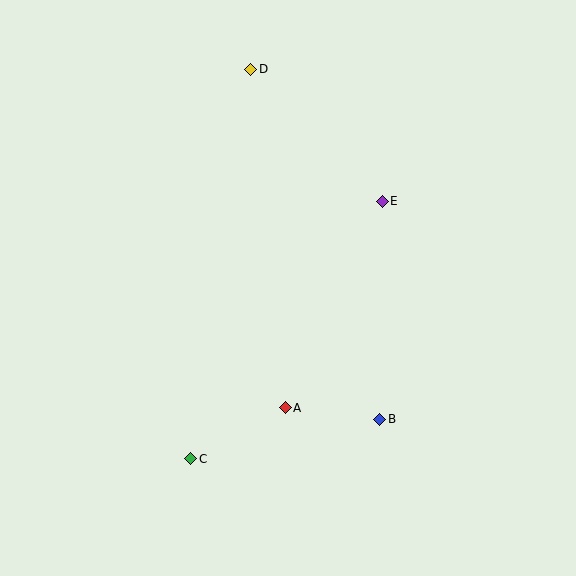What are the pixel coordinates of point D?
Point D is at (251, 69).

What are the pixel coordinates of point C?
Point C is at (191, 459).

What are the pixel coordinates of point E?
Point E is at (382, 201).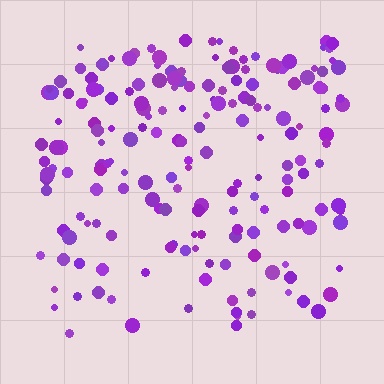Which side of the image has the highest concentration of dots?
The top.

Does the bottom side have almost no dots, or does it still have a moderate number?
Still a moderate number, just noticeably fewer than the top.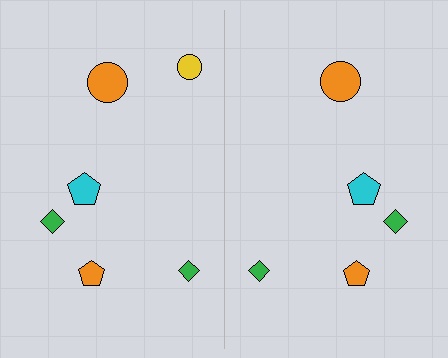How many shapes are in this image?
There are 11 shapes in this image.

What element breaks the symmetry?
A yellow circle is missing from the right side.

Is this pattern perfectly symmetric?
No, the pattern is not perfectly symmetric. A yellow circle is missing from the right side.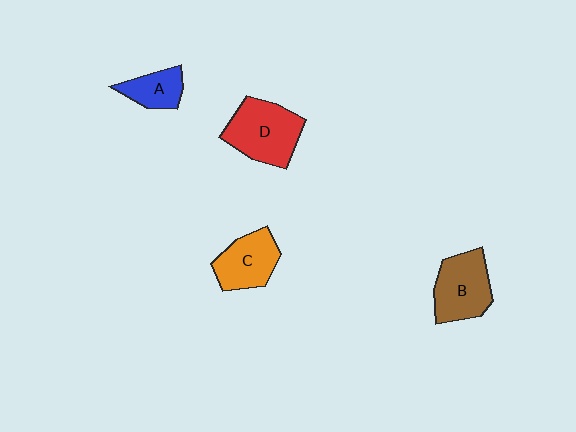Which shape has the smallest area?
Shape A (blue).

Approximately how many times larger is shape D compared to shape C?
Approximately 1.3 times.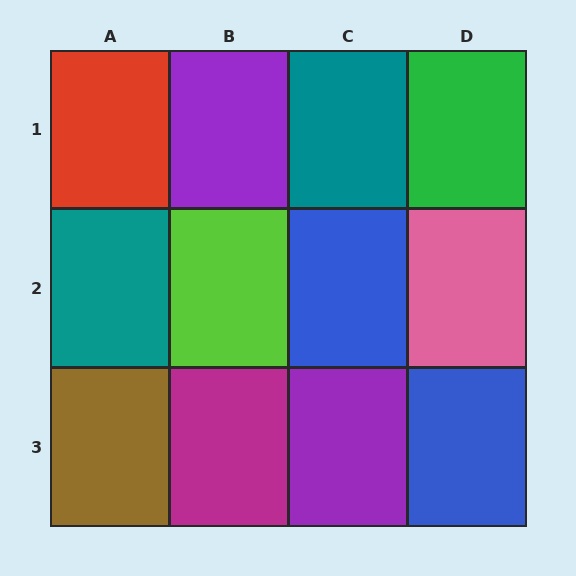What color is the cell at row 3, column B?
Magenta.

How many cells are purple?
2 cells are purple.